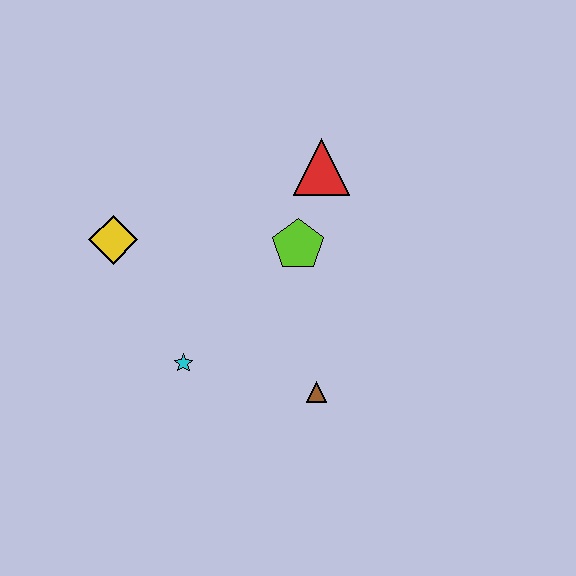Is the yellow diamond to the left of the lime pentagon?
Yes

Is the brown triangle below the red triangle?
Yes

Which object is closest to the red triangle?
The lime pentagon is closest to the red triangle.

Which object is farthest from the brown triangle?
The yellow diamond is farthest from the brown triangle.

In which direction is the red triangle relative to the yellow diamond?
The red triangle is to the right of the yellow diamond.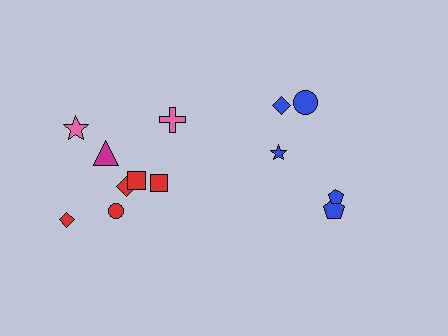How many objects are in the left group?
There are 8 objects.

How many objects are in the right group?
There are 5 objects.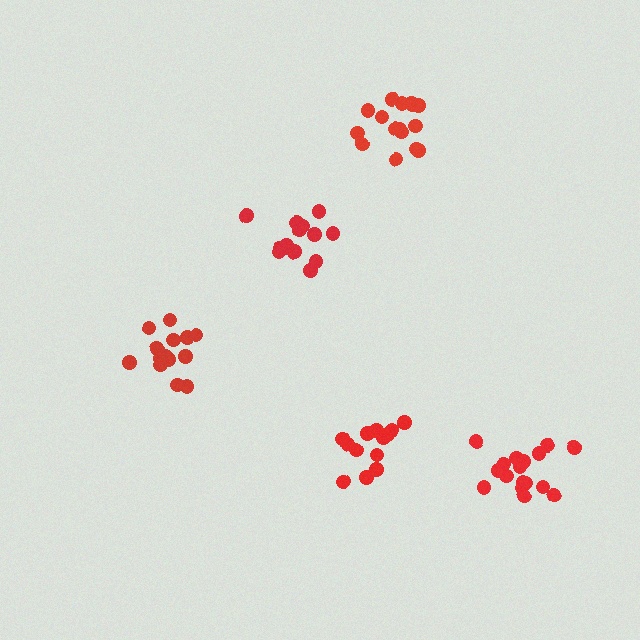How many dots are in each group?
Group 1: 13 dots, Group 2: 14 dots, Group 3: 16 dots, Group 4: 14 dots, Group 5: 18 dots (75 total).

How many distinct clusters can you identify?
There are 5 distinct clusters.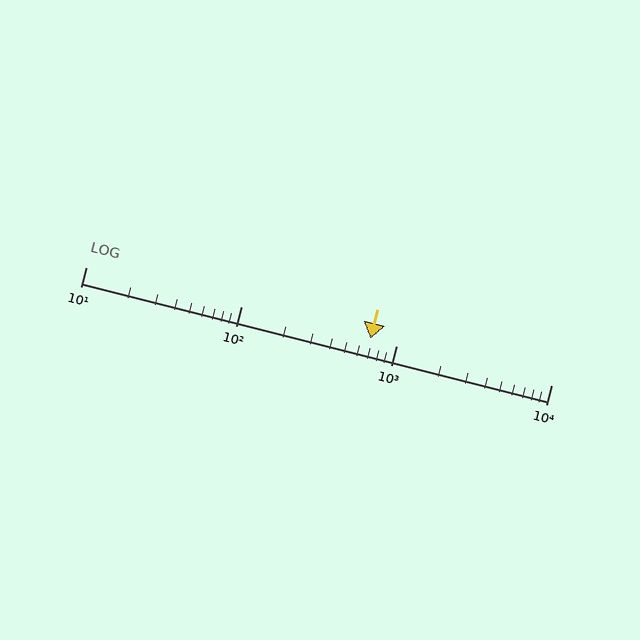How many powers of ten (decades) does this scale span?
The scale spans 3 decades, from 10 to 10000.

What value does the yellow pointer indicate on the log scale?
The pointer indicates approximately 680.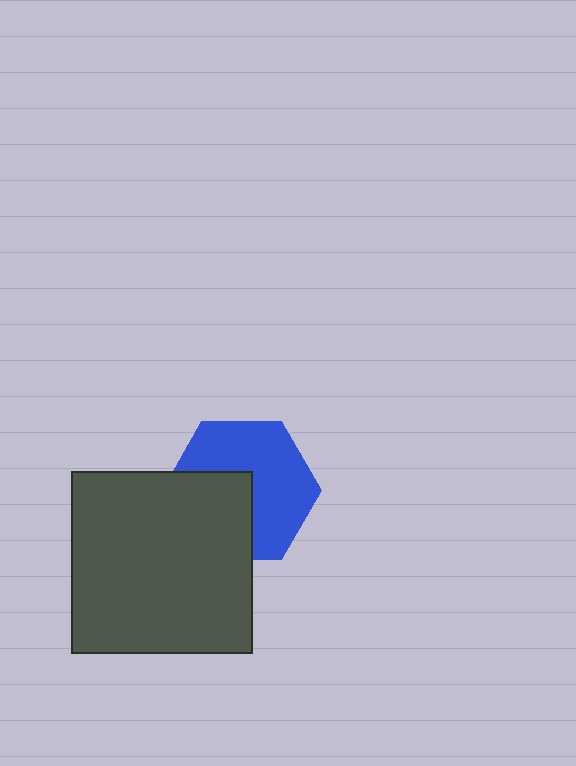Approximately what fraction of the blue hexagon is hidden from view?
Roughly 40% of the blue hexagon is hidden behind the dark gray square.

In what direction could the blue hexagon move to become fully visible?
The blue hexagon could move toward the upper-right. That would shift it out from behind the dark gray square entirely.